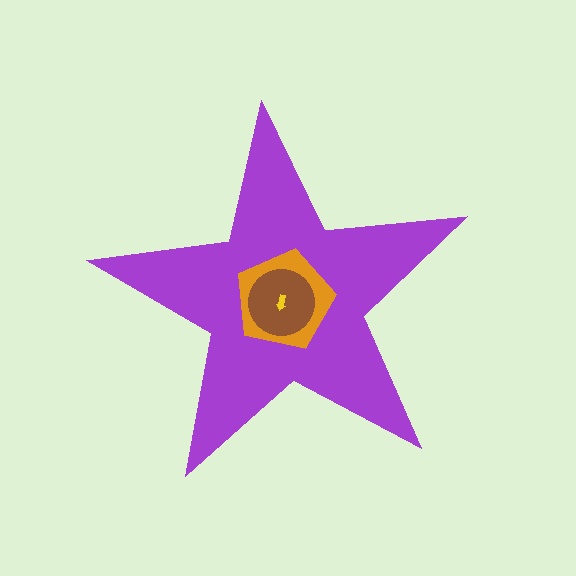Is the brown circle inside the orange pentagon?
Yes.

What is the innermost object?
The yellow arrow.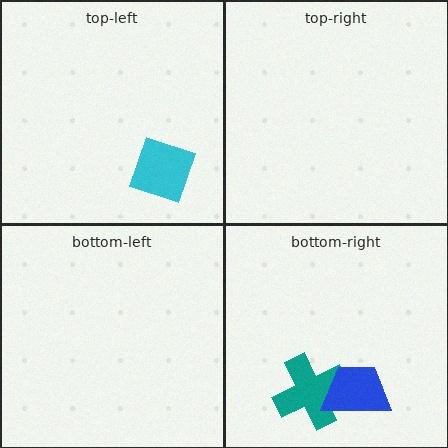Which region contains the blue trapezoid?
The bottom-right region.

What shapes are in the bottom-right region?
The teal cross, the blue trapezoid.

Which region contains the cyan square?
The top-left region.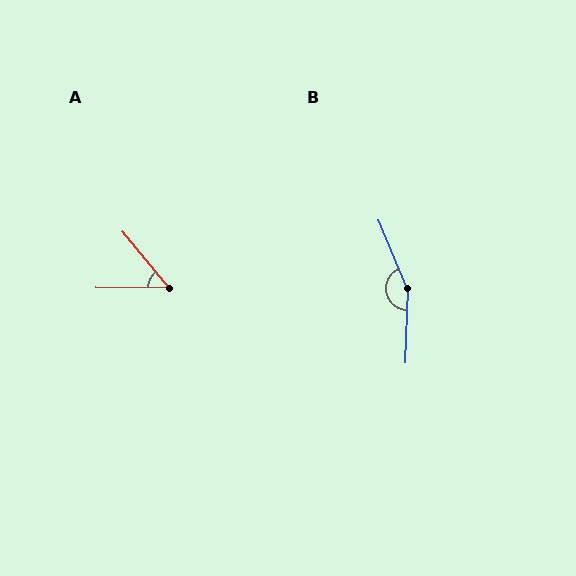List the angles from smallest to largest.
A (50°), B (156°).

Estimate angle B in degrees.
Approximately 156 degrees.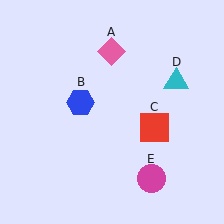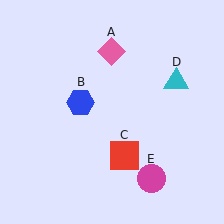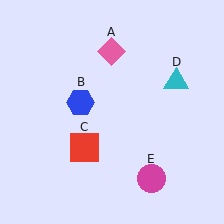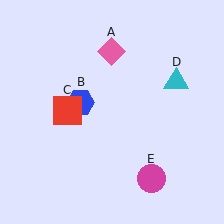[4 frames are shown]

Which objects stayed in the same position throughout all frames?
Pink diamond (object A) and blue hexagon (object B) and cyan triangle (object D) and magenta circle (object E) remained stationary.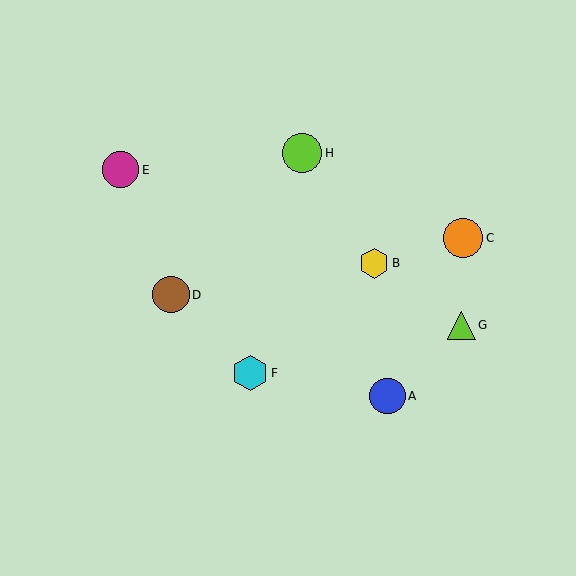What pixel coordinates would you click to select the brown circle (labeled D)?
Click at (171, 295) to select the brown circle D.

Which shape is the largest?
The orange circle (labeled C) is the largest.